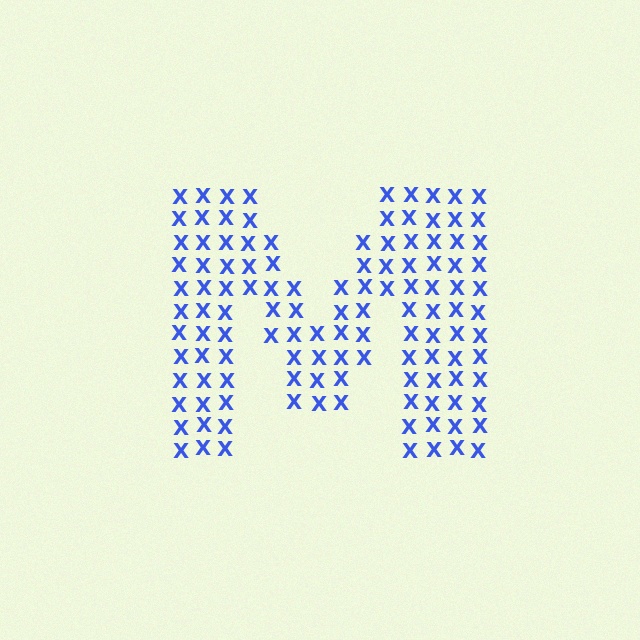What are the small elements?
The small elements are letter X's.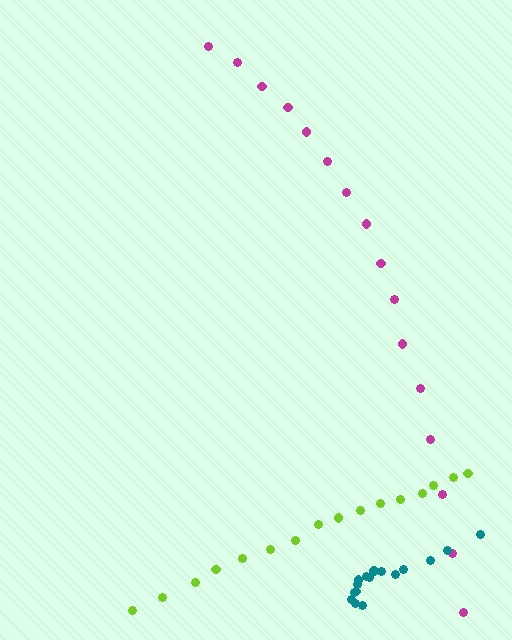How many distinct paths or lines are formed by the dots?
There are 3 distinct paths.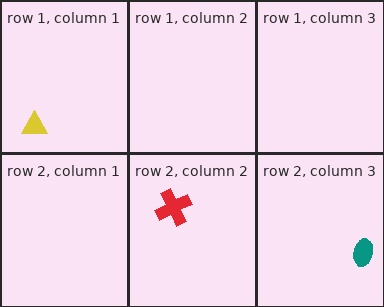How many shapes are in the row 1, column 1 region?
1.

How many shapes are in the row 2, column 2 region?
1.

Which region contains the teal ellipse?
The row 2, column 3 region.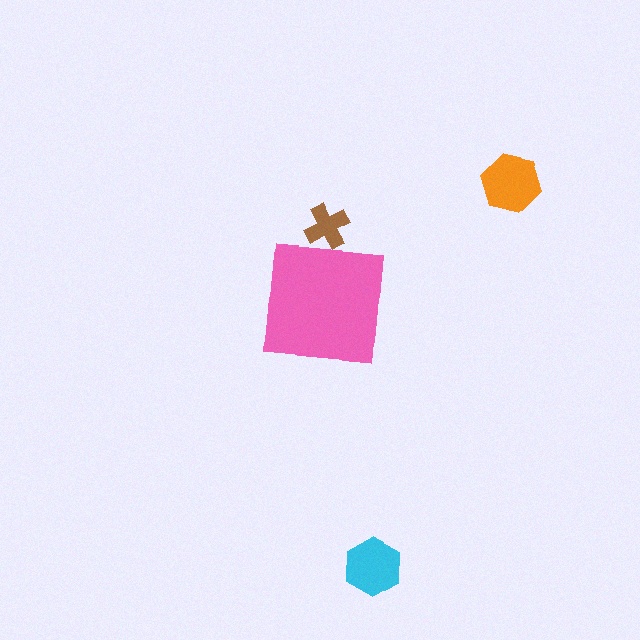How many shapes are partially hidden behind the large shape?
1 shape is partially hidden.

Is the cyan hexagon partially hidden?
No, the cyan hexagon is fully visible.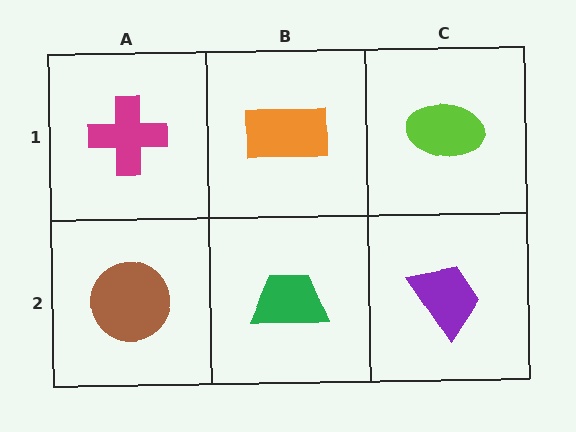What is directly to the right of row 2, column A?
A green trapezoid.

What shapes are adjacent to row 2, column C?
A lime ellipse (row 1, column C), a green trapezoid (row 2, column B).